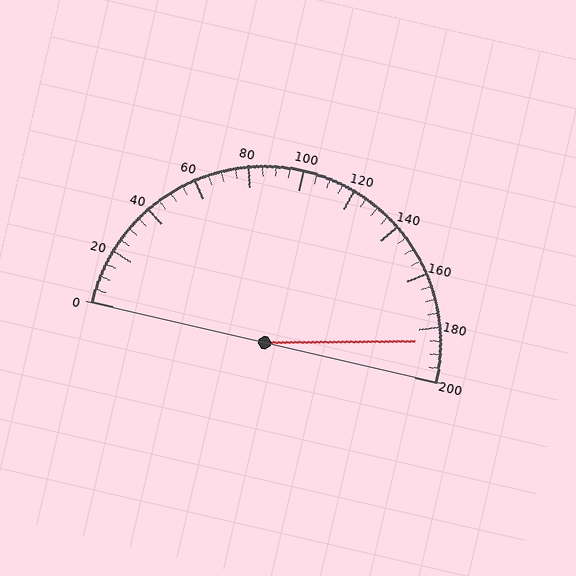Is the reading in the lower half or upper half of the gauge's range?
The reading is in the upper half of the range (0 to 200).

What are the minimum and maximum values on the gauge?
The gauge ranges from 0 to 200.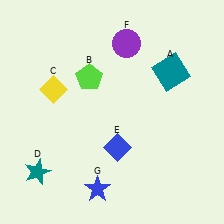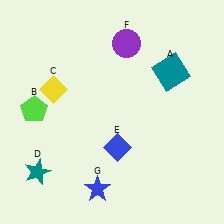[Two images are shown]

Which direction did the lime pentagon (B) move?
The lime pentagon (B) moved left.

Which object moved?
The lime pentagon (B) moved left.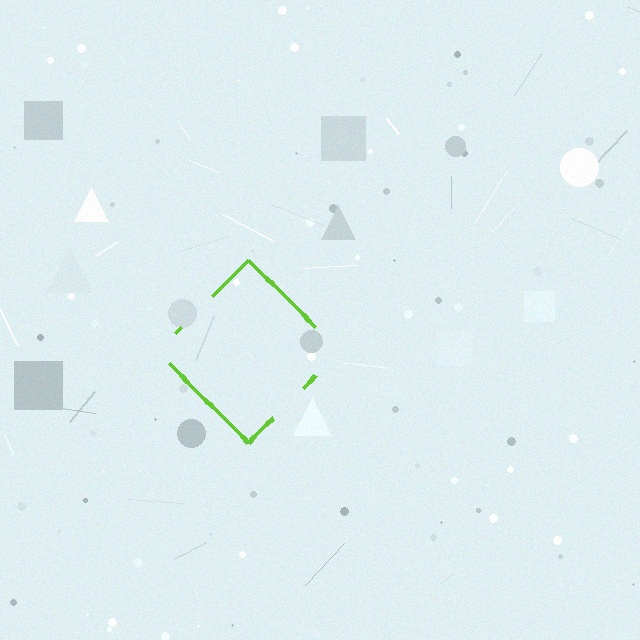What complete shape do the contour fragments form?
The contour fragments form a diamond.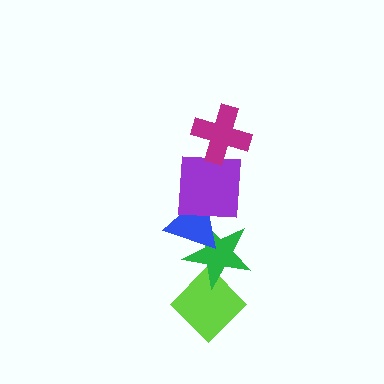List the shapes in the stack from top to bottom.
From top to bottom: the magenta cross, the purple square, the blue triangle, the green star, the lime diamond.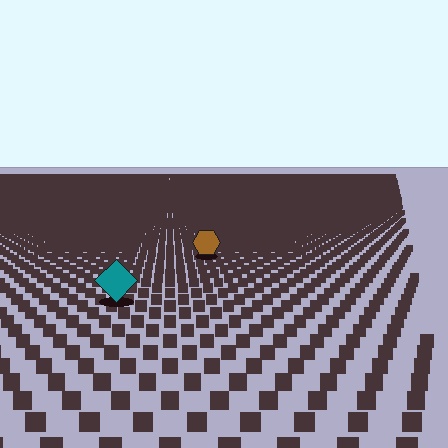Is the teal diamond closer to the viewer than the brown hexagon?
Yes. The teal diamond is closer — you can tell from the texture gradient: the ground texture is coarser near it.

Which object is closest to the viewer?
The teal diamond is closest. The texture marks near it are larger and more spread out.